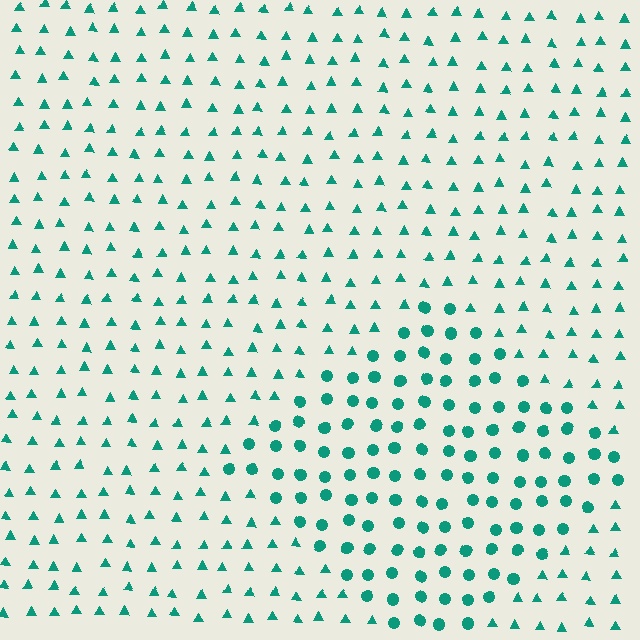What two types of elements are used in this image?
The image uses circles inside the diamond region and triangles outside it.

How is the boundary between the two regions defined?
The boundary is defined by a change in element shape: circles inside vs. triangles outside. All elements share the same color and spacing.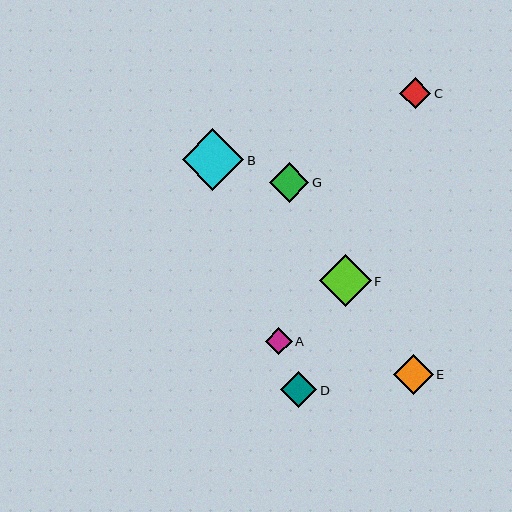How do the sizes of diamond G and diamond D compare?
Diamond G and diamond D are approximately the same size.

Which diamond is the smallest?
Diamond A is the smallest with a size of approximately 27 pixels.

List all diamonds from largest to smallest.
From largest to smallest: B, F, E, G, D, C, A.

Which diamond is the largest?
Diamond B is the largest with a size of approximately 62 pixels.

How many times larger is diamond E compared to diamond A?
Diamond E is approximately 1.5 times the size of diamond A.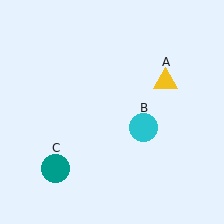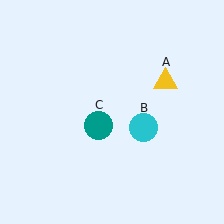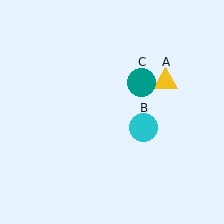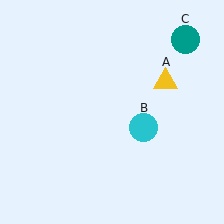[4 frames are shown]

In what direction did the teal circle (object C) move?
The teal circle (object C) moved up and to the right.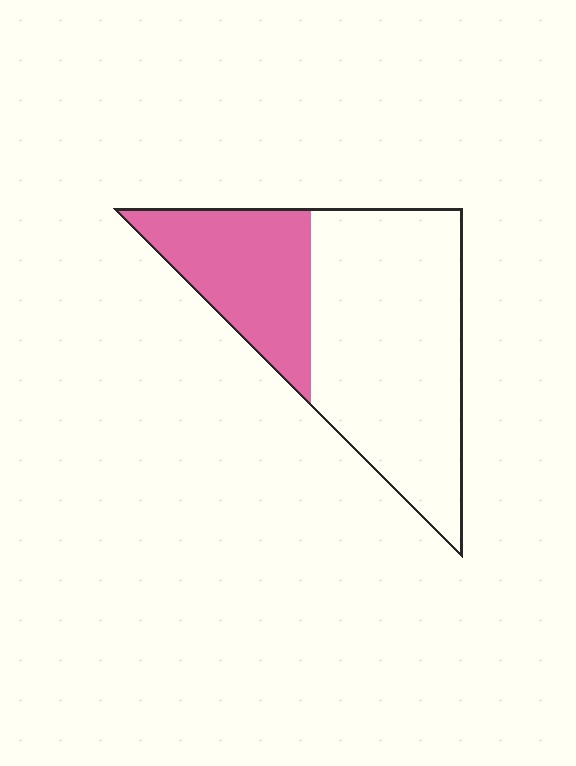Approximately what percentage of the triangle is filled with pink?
Approximately 30%.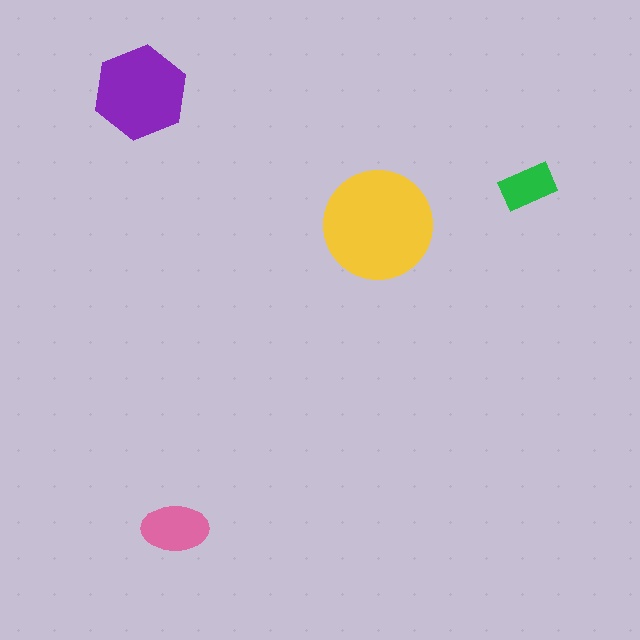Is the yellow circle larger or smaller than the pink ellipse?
Larger.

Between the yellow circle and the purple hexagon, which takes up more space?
The yellow circle.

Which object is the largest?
The yellow circle.